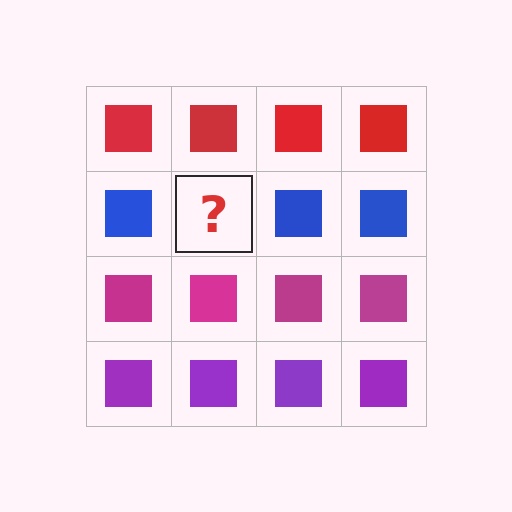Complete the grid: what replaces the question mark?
The question mark should be replaced with a blue square.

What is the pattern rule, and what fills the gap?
The rule is that each row has a consistent color. The gap should be filled with a blue square.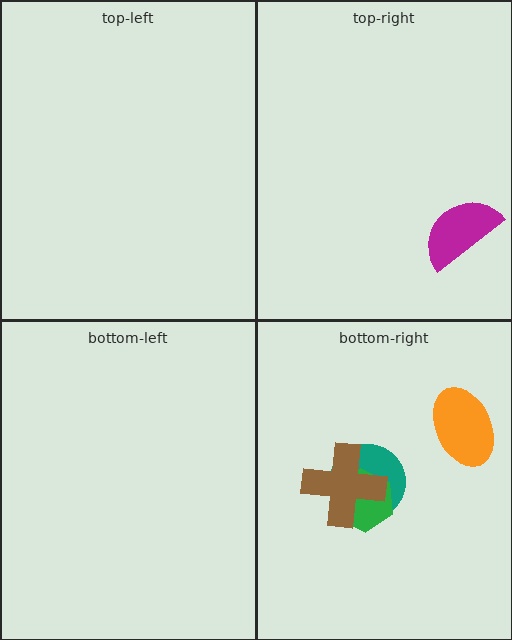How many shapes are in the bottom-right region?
4.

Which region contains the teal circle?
The bottom-right region.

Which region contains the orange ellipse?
The bottom-right region.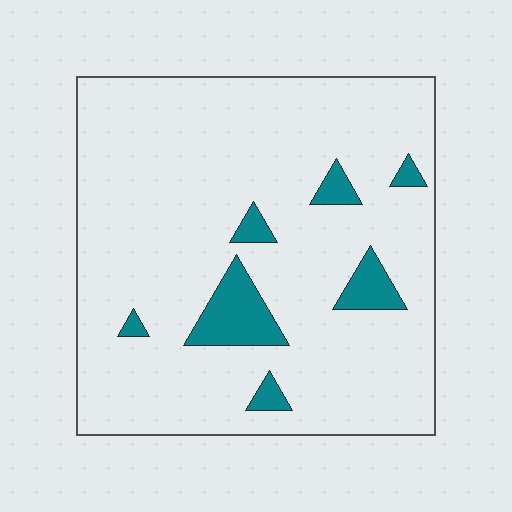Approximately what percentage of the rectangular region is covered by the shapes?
Approximately 10%.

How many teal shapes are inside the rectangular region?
7.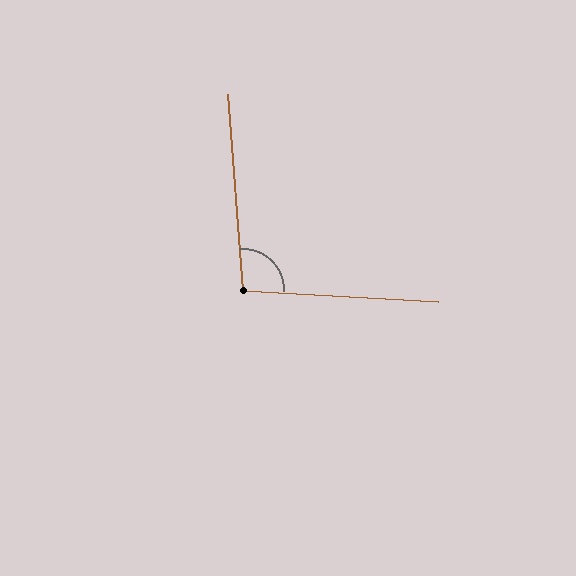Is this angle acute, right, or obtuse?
It is obtuse.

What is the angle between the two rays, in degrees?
Approximately 98 degrees.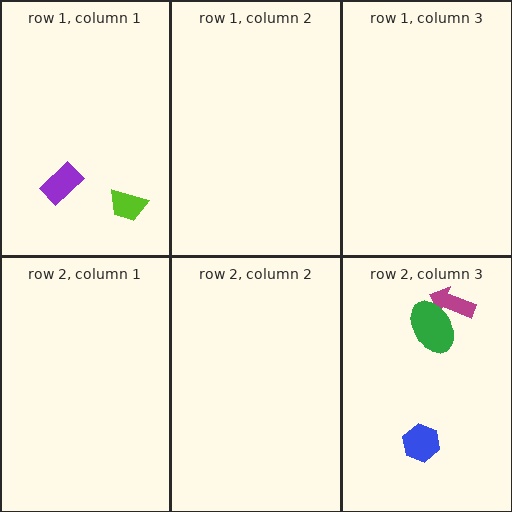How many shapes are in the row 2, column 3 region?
3.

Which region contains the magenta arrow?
The row 2, column 3 region.